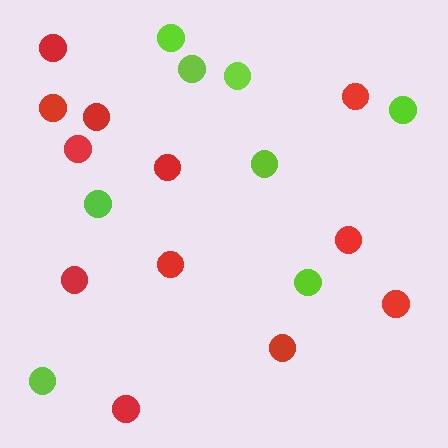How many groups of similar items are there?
There are 2 groups: one group of red circles (12) and one group of lime circles (8).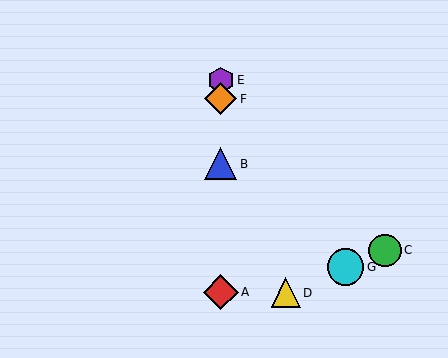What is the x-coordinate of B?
Object B is at x≈221.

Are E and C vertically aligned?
No, E is at x≈221 and C is at x≈385.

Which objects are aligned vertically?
Objects A, B, E, F are aligned vertically.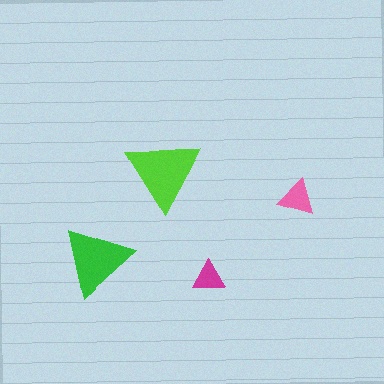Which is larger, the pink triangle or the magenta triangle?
The pink one.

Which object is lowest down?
The magenta triangle is bottommost.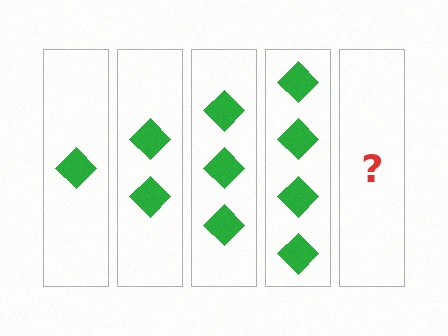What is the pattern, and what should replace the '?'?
The pattern is that each step adds one more diamond. The '?' should be 5 diamonds.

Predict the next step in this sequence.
The next step is 5 diamonds.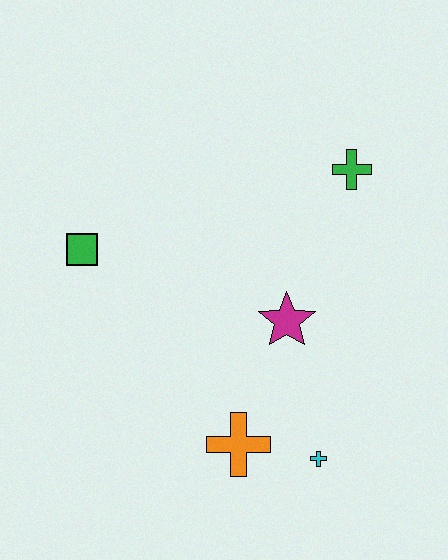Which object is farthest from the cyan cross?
The green square is farthest from the cyan cross.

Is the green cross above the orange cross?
Yes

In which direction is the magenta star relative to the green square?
The magenta star is to the right of the green square.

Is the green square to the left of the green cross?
Yes